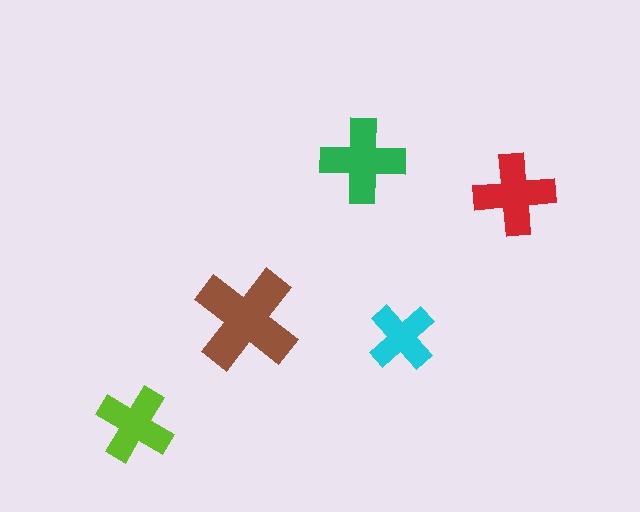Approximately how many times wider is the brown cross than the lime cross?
About 1.5 times wider.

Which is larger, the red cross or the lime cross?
The red one.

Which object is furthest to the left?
The lime cross is leftmost.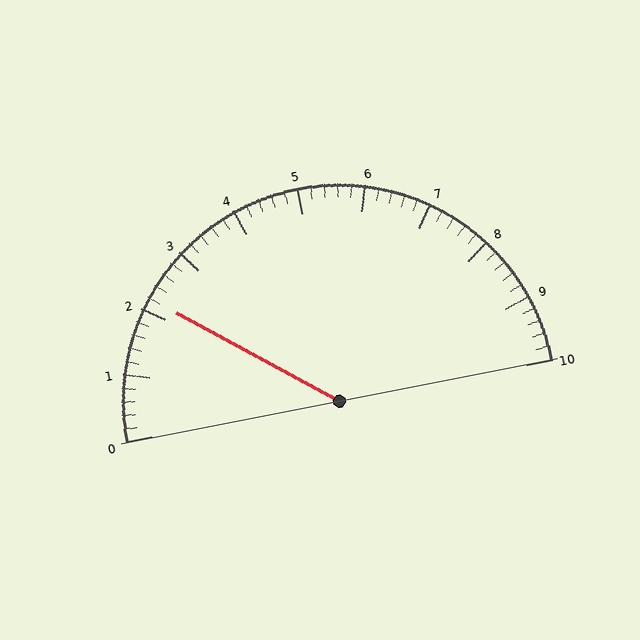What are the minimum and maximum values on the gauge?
The gauge ranges from 0 to 10.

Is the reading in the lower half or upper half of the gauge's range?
The reading is in the lower half of the range (0 to 10).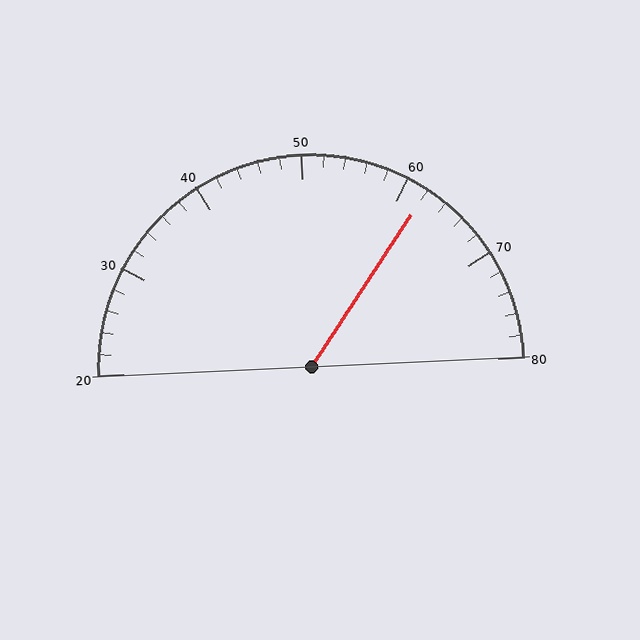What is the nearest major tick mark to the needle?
The nearest major tick mark is 60.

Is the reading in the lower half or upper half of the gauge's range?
The reading is in the upper half of the range (20 to 80).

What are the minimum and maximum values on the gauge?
The gauge ranges from 20 to 80.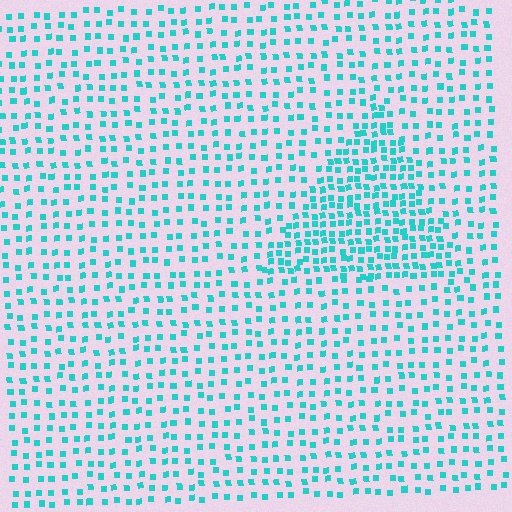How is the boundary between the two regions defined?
The boundary is defined by a change in element density (approximately 2.0x ratio). All elements are the same color, size, and shape.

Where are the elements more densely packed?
The elements are more densely packed inside the triangle boundary.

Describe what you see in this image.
The image contains small cyan elements arranged at two different densities. A triangle-shaped region is visible where the elements are more densely packed than the surrounding area.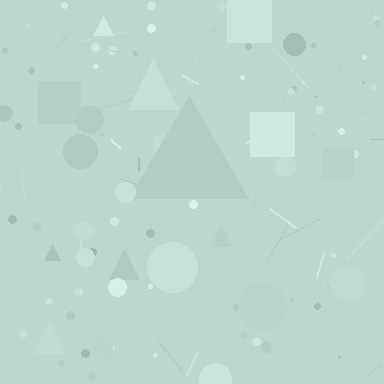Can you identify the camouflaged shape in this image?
The camouflaged shape is a triangle.